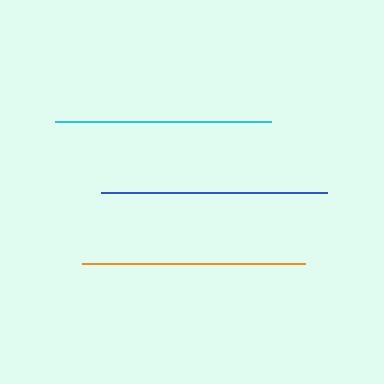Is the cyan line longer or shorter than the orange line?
The orange line is longer than the cyan line.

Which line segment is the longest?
The blue line is the longest at approximately 225 pixels.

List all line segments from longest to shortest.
From longest to shortest: blue, orange, cyan.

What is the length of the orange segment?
The orange segment is approximately 223 pixels long.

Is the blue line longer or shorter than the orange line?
The blue line is longer than the orange line.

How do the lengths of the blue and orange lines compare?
The blue and orange lines are approximately the same length.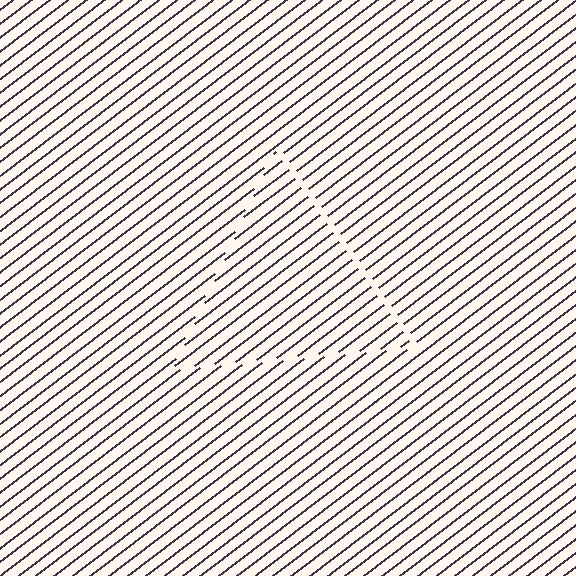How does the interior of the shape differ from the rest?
The interior of the shape contains the same grating, shifted by half a period — the contour is defined by the phase discontinuity where line-ends from the inner and outer gratings abut.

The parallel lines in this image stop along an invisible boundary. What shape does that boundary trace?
An illusory triangle. The interior of the shape contains the same grating, shifted by half a period — the contour is defined by the phase discontinuity where line-ends from the inner and outer gratings abut.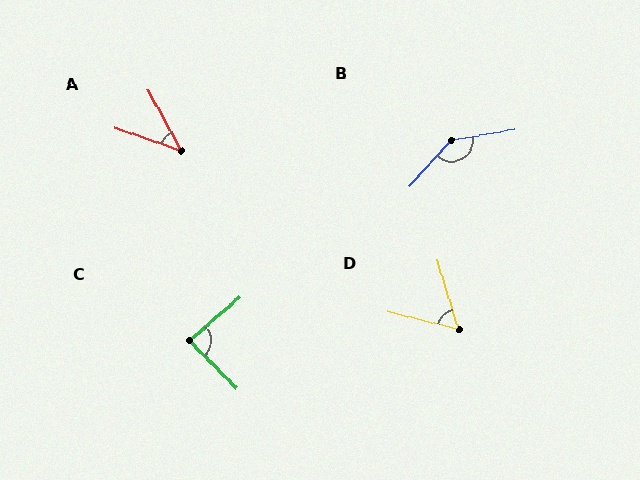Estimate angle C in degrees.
Approximately 85 degrees.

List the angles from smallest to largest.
A (42°), D (58°), C (85°), B (142°).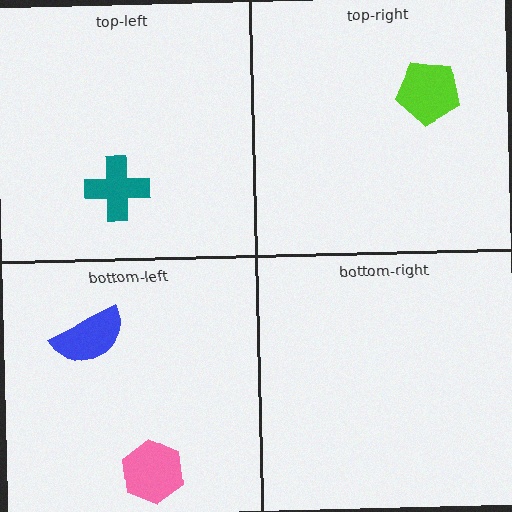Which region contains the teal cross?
The top-left region.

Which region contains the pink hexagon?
The bottom-left region.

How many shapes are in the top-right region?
1.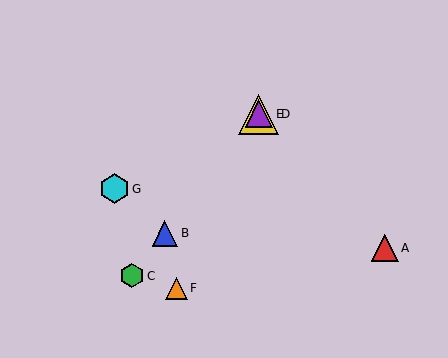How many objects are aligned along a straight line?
4 objects (B, C, D, E) are aligned along a straight line.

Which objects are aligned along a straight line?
Objects B, C, D, E are aligned along a straight line.